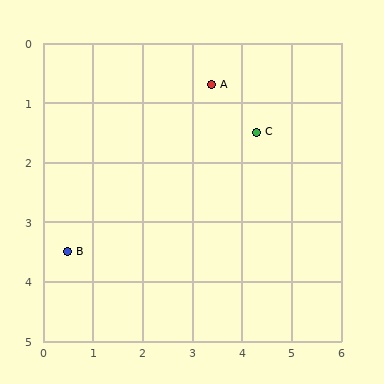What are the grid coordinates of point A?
Point A is at approximately (3.4, 0.7).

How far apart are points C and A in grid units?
Points C and A are about 1.2 grid units apart.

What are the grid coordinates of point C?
Point C is at approximately (4.3, 1.5).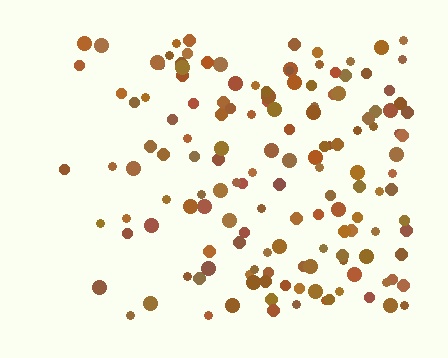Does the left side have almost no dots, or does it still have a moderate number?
Still a moderate number, just noticeably fewer than the right.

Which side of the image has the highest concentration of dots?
The right.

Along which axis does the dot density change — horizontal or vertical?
Horizontal.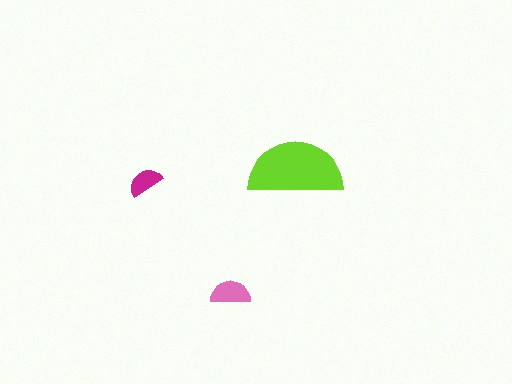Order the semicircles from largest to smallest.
the lime one, the pink one, the magenta one.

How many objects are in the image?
There are 3 objects in the image.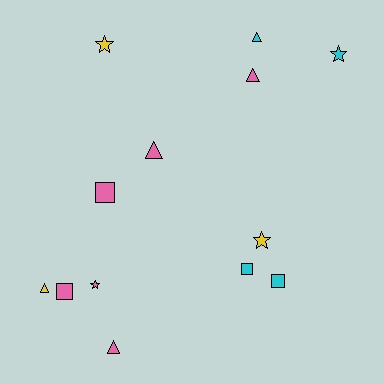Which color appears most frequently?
Pink, with 6 objects.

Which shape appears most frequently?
Triangle, with 5 objects.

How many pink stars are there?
There is 1 pink star.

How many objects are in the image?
There are 13 objects.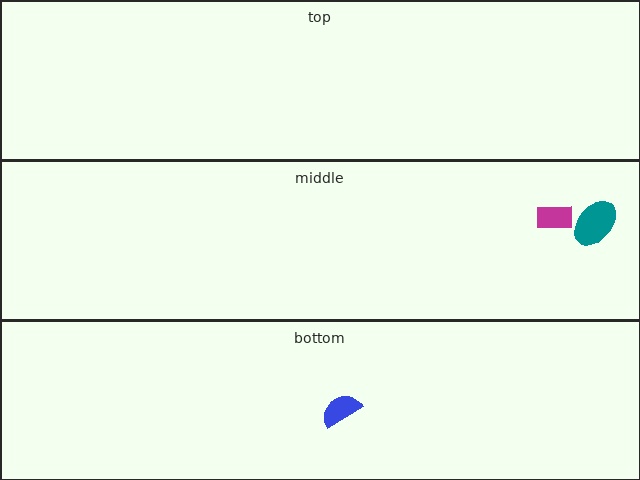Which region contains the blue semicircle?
The bottom region.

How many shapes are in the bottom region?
1.